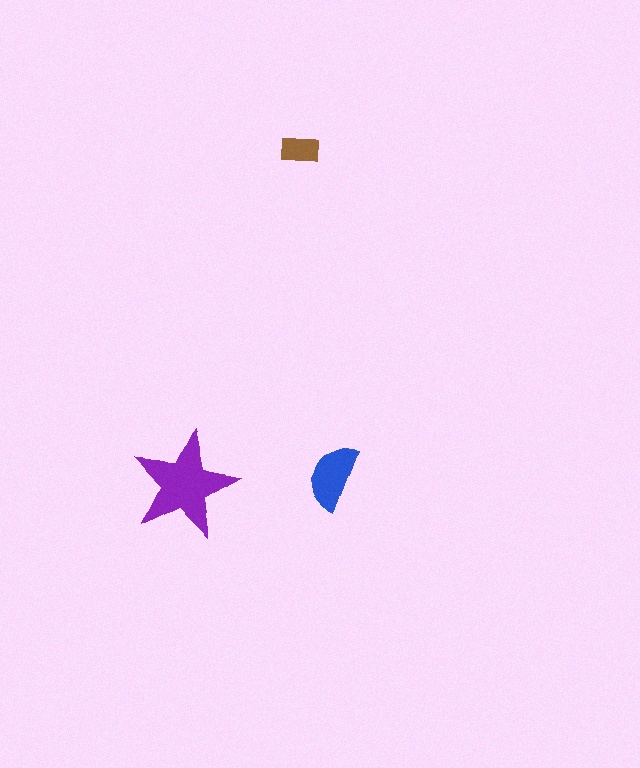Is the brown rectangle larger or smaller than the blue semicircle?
Smaller.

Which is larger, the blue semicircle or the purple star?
The purple star.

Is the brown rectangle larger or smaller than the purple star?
Smaller.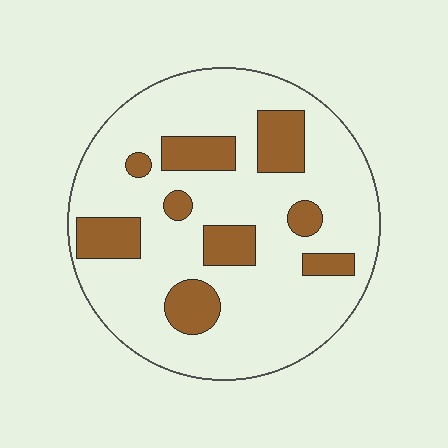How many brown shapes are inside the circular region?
9.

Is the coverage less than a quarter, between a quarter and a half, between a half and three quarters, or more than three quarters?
Less than a quarter.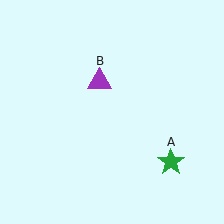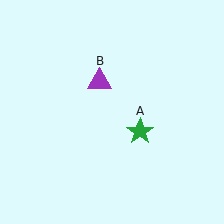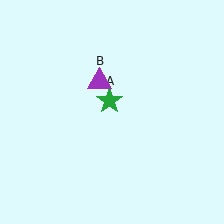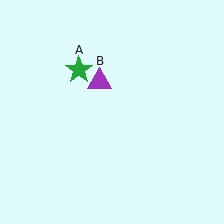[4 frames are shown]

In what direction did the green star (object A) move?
The green star (object A) moved up and to the left.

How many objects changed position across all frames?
1 object changed position: green star (object A).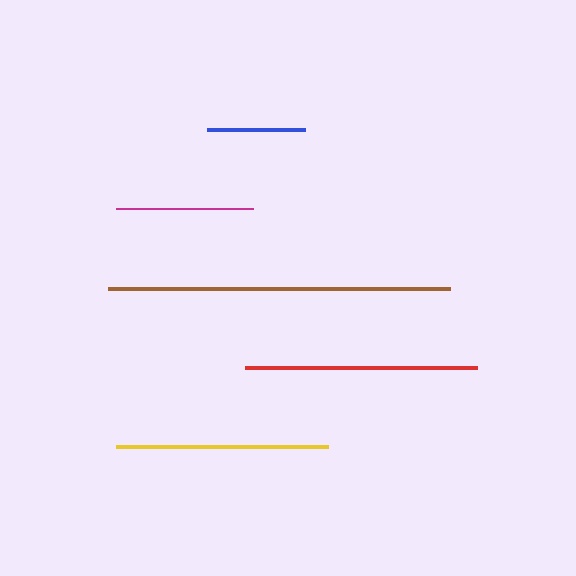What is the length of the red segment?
The red segment is approximately 232 pixels long.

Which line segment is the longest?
The brown line is the longest at approximately 341 pixels.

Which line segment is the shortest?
The blue line is the shortest at approximately 97 pixels.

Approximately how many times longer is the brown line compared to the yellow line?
The brown line is approximately 1.6 times the length of the yellow line.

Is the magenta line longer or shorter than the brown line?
The brown line is longer than the magenta line.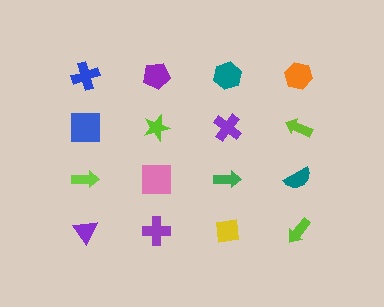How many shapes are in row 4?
4 shapes.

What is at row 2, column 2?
A lime star.